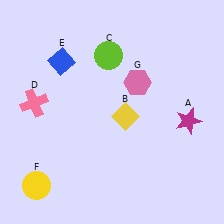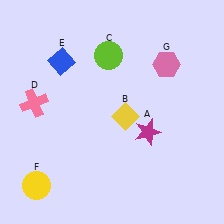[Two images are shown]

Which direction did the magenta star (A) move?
The magenta star (A) moved left.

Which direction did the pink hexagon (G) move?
The pink hexagon (G) moved right.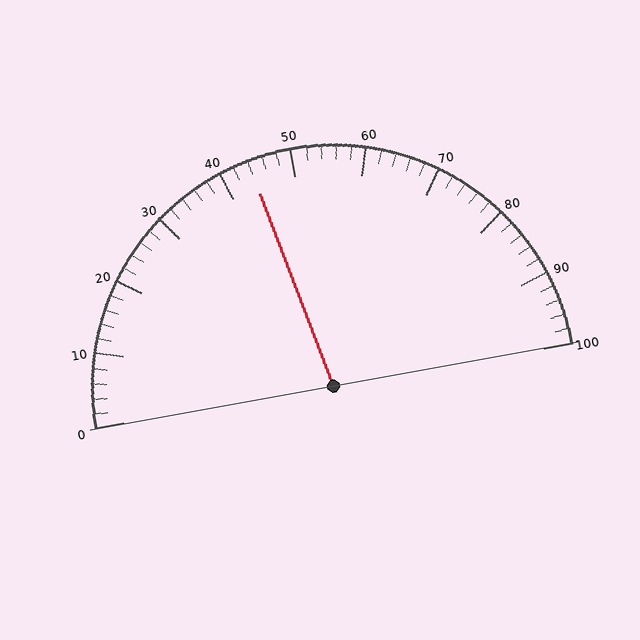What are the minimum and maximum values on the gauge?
The gauge ranges from 0 to 100.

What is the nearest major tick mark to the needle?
The nearest major tick mark is 40.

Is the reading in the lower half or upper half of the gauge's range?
The reading is in the lower half of the range (0 to 100).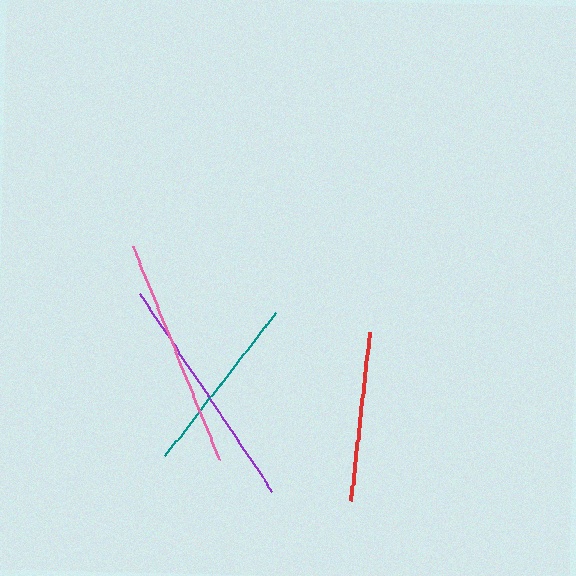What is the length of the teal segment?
The teal segment is approximately 182 pixels long.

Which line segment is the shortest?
The red line is the shortest at approximately 171 pixels.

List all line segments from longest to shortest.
From longest to shortest: purple, pink, teal, red.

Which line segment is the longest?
The purple line is the longest at approximately 239 pixels.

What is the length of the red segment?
The red segment is approximately 171 pixels long.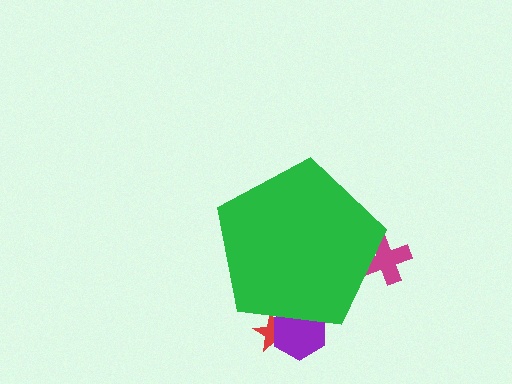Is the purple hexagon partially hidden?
Yes, the purple hexagon is partially hidden behind the green pentagon.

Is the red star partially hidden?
Yes, the red star is partially hidden behind the green pentagon.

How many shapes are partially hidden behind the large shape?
3 shapes are partially hidden.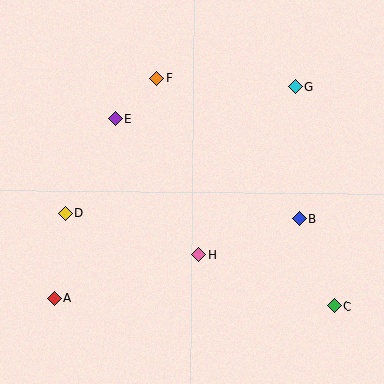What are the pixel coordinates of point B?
Point B is at (299, 219).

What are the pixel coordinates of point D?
Point D is at (65, 213).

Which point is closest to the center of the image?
Point H at (199, 255) is closest to the center.